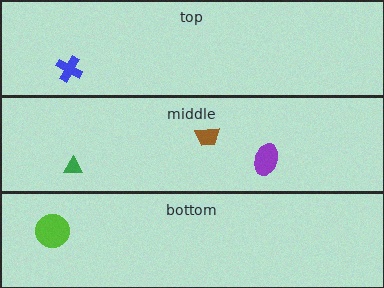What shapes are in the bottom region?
The lime circle.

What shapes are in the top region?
The blue cross.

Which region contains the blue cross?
The top region.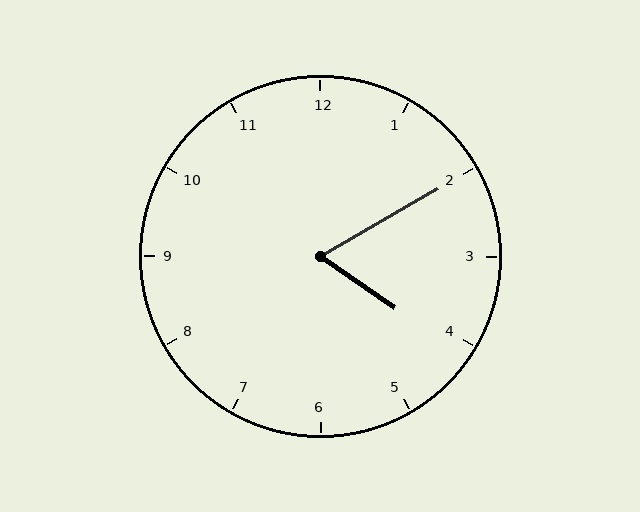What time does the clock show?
4:10.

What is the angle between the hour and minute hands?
Approximately 65 degrees.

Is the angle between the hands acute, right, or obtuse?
It is acute.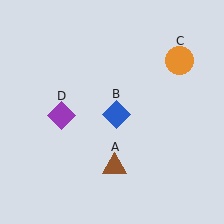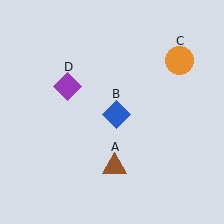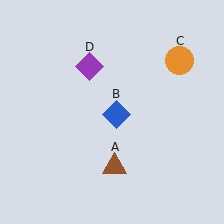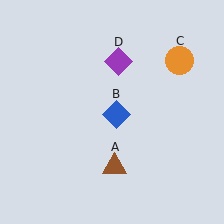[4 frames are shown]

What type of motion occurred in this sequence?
The purple diamond (object D) rotated clockwise around the center of the scene.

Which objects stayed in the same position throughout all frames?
Brown triangle (object A) and blue diamond (object B) and orange circle (object C) remained stationary.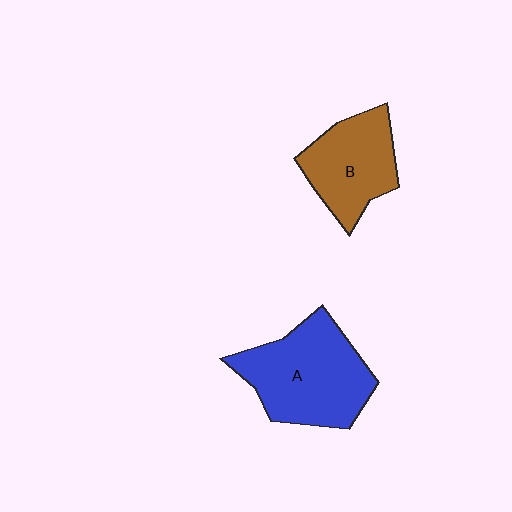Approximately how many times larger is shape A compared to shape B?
Approximately 1.4 times.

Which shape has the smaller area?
Shape B (brown).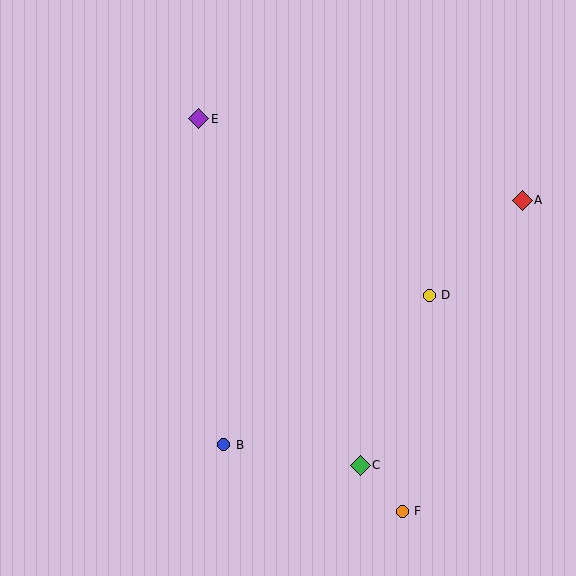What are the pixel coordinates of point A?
Point A is at (522, 200).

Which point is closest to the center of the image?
Point D at (429, 295) is closest to the center.